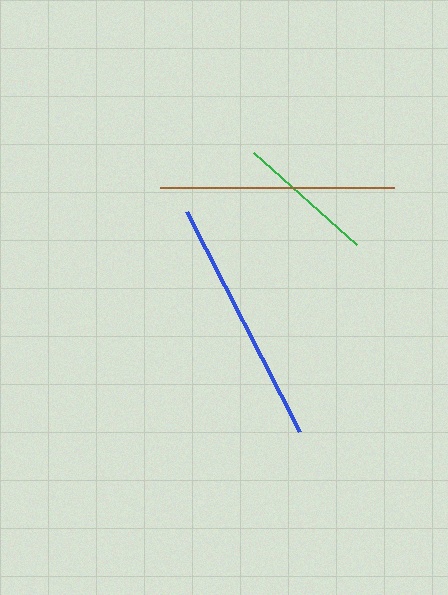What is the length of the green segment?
The green segment is approximately 138 pixels long.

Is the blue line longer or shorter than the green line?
The blue line is longer than the green line.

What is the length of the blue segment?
The blue segment is approximately 247 pixels long.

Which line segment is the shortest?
The green line is the shortest at approximately 138 pixels.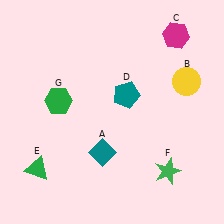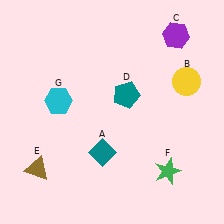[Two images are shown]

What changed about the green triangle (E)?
In Image 1, E is green. In Image 2, it changed to brown.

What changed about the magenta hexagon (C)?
In Image 1, C is magenta. In Image 2, it changed to purple.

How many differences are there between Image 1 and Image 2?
There are 3 differences between the two images.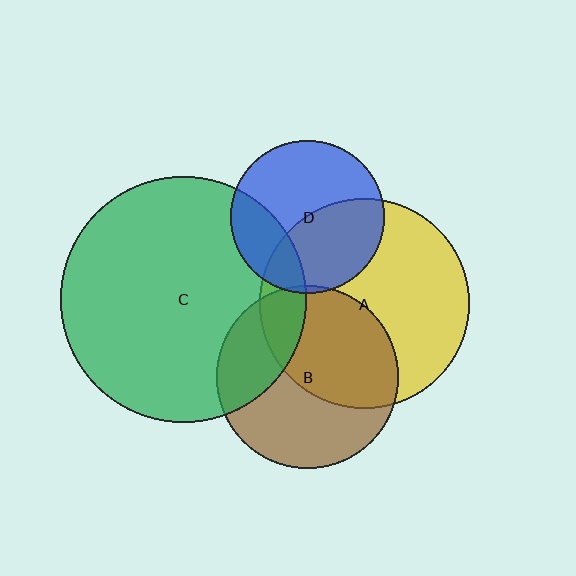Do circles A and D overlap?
Yes.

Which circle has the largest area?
Circle C (green).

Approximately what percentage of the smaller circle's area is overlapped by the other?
Approximately 45%.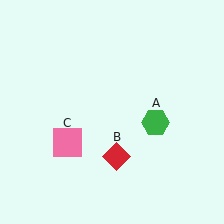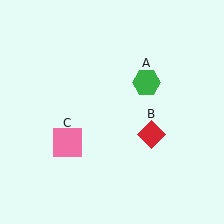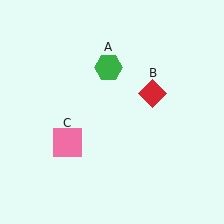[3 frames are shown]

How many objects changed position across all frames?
2 objects changed position: green hexagon (object A), red diamond (object B).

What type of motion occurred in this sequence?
The green hexagon (object A), red diamond (object B) rotated counterclockwise around the center of the scene.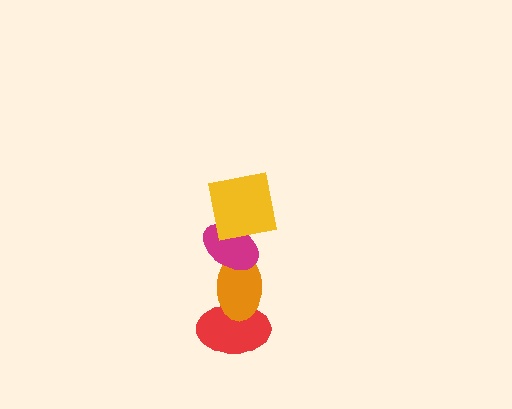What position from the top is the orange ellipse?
The orange ellipse is 3rd from the top.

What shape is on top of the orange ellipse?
The magenta ellipse is on top of the orange ellipse.